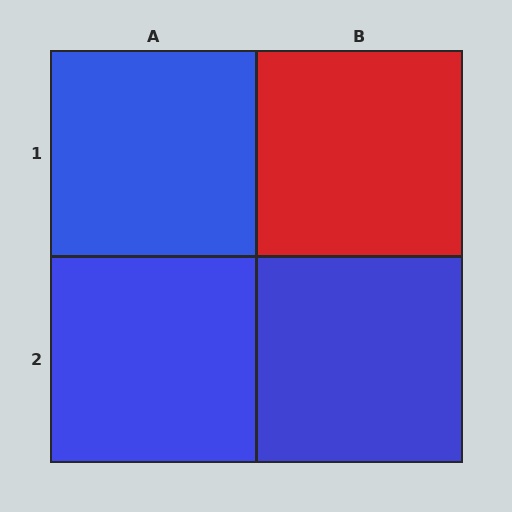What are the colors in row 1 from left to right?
Blue, red.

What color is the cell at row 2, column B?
Blue.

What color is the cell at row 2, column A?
Blue.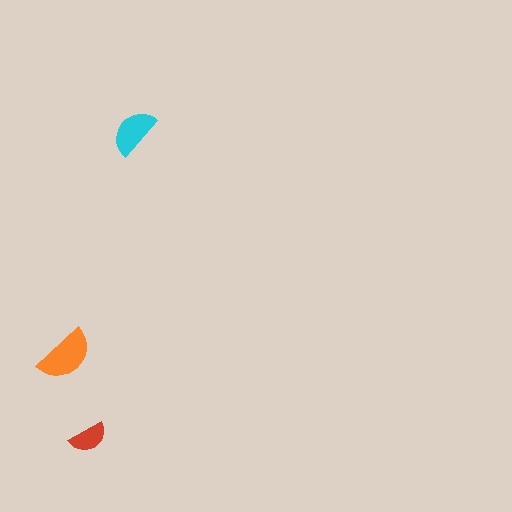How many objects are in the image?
There are 3 objects in the image.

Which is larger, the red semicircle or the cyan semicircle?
The cyan one.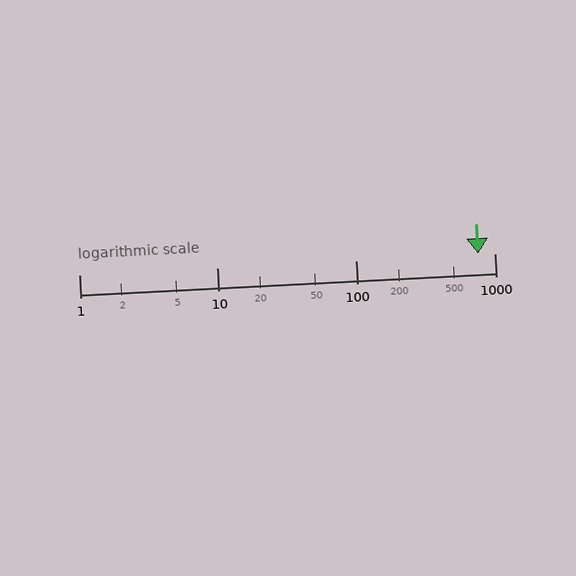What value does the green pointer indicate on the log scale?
The pointer indicates approximately 760.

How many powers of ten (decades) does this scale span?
The scale spans 3 decades, from 1 to 1000.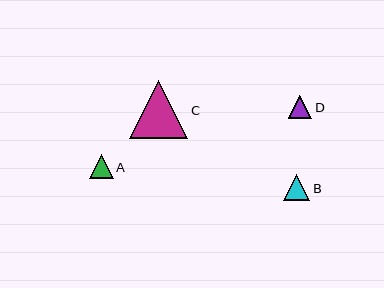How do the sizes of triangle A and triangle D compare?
Triangle A and triangle D are approximately the same size.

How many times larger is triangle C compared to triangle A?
Triangle C is approximately 2.4 times the size of triangle A.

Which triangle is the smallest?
Triangle D is the smallest with a size of approximately 23 pixels.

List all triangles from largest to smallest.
From largest to smallest: C, B, A, D.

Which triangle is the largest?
Triangle C is the largest with a size of approximately 58 pixels.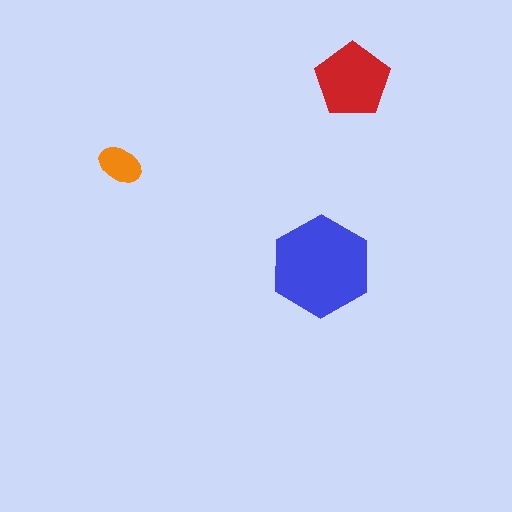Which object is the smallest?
The orange ellipse.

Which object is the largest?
The blue hexagon.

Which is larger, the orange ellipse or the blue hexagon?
The blue hexagon.